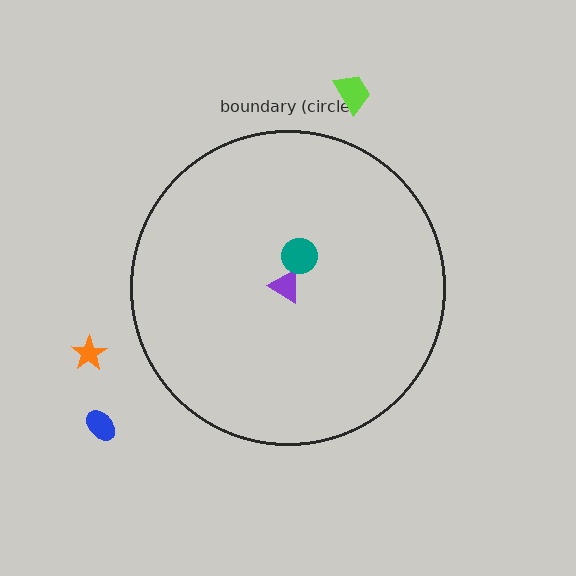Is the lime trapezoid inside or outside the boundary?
Outside.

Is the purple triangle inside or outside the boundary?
Inside.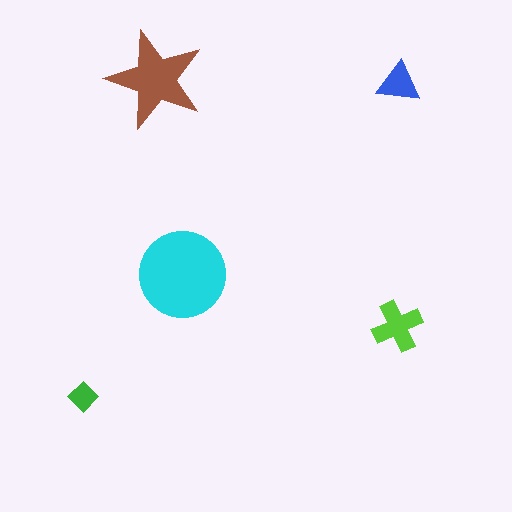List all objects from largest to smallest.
The cyan circle, the brown star, the lime cross, the blue triangle, the green diamond.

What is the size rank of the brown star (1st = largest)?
2nd.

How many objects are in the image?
There are 5 objects in the image.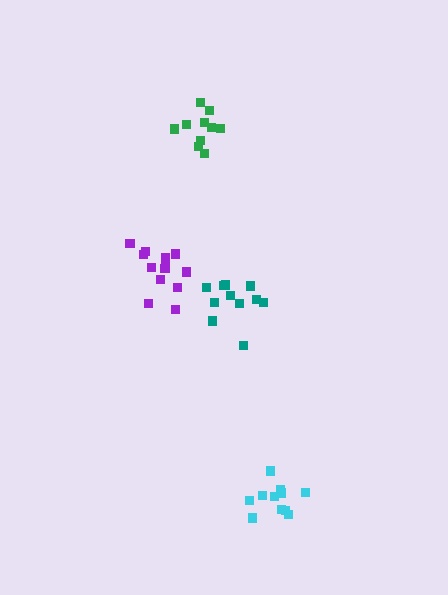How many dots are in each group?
Group 1: 10 dots, Group 2: 11 dots, Group 3: 11 dots, Group 4: 13 dots (45 total).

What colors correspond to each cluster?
The clusters are colored: green, cyan, teal, purple.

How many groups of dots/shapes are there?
There are 4 groups.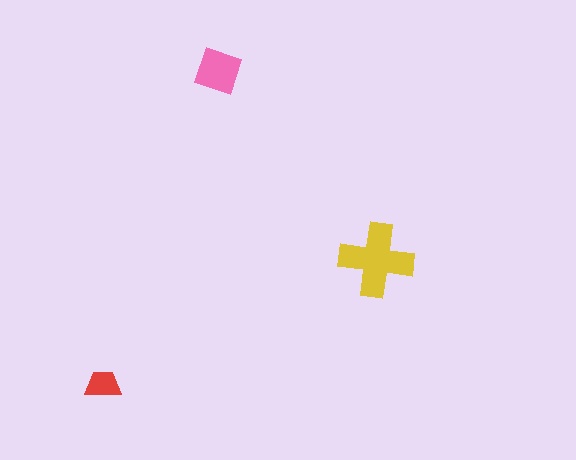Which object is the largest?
The yellow cross.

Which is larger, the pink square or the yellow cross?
The yellow cross.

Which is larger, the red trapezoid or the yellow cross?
The yellow cross.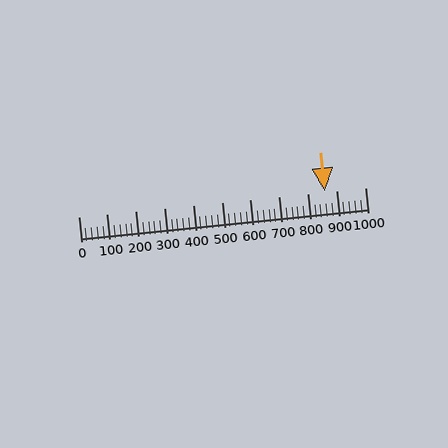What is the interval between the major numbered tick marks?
The major tick marks are spaced 100 units apart.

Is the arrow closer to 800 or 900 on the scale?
The arrow is closer to 900.